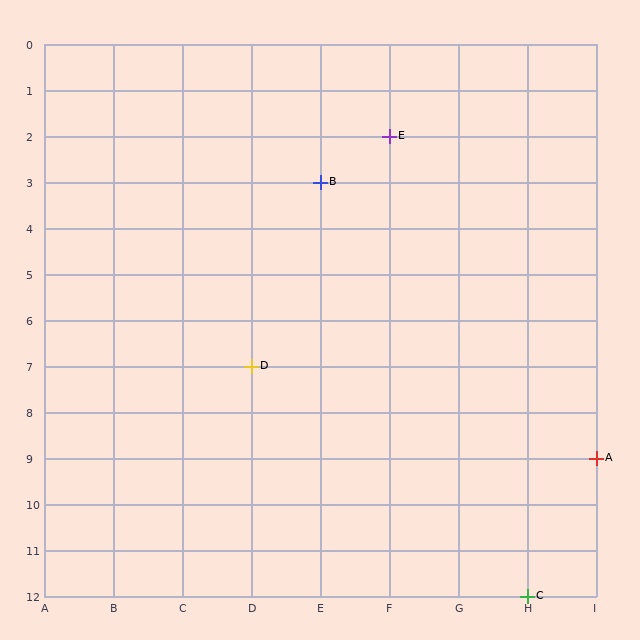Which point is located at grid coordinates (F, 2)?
Point E is at (F, 2).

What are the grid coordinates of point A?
Point A is at grid coordinates (I, 9).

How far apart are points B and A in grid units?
Points B and A are 4 columns and 6 rows apart (about 7.2 grid units diagonally).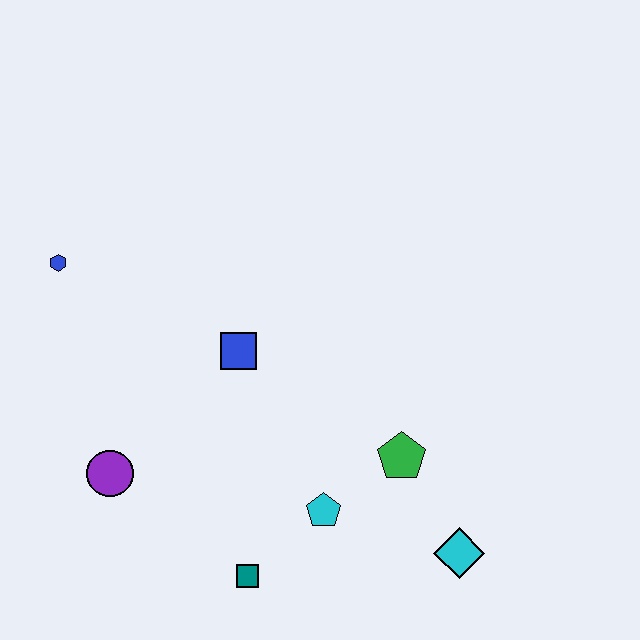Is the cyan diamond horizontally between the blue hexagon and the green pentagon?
No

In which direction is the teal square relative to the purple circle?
The teal square is to the right of the purple circle.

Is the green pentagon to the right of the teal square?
Yes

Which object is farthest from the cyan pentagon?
The blue hexagon is farthest from the cyan pentagon.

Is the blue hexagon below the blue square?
No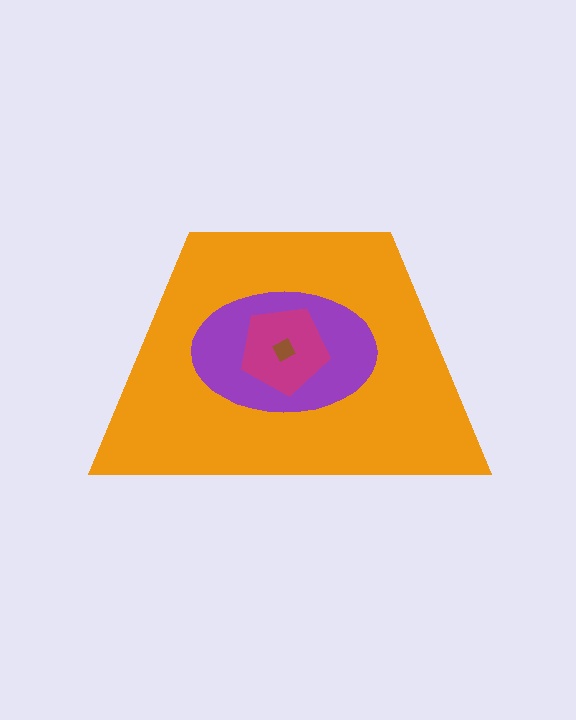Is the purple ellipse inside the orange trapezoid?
Yes.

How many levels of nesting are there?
4.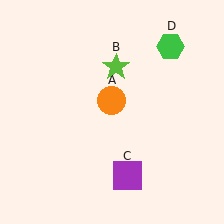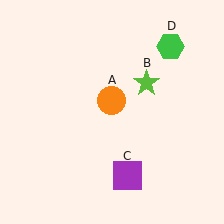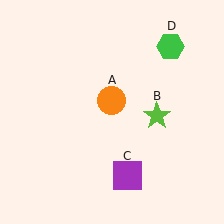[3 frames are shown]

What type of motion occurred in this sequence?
The lime star (object B) rotated clockwise around the center of the scene.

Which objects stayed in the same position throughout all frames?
Orange circle (object A) and purple square (object C) and green hexagon (object D) remained stationary.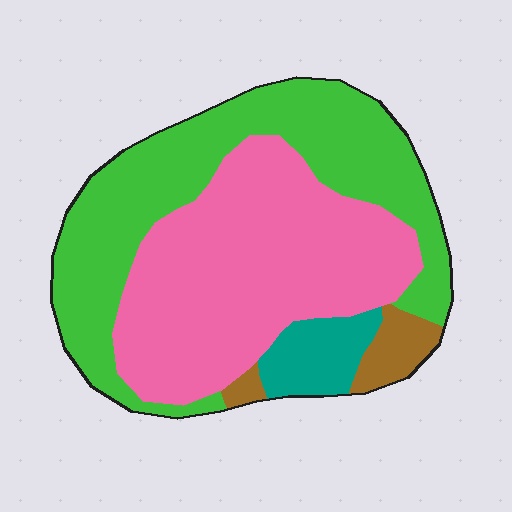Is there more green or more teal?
Green.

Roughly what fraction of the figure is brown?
Brown takes up less than a quarter of the figure.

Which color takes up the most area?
Pink, at roughly 45%.